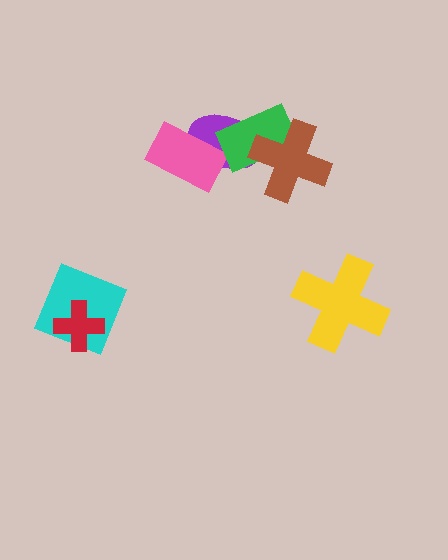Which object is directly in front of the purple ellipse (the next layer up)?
The pink rectangle is directly in front of the purple ellipse.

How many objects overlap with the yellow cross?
0 objects overlap with the yellow cross.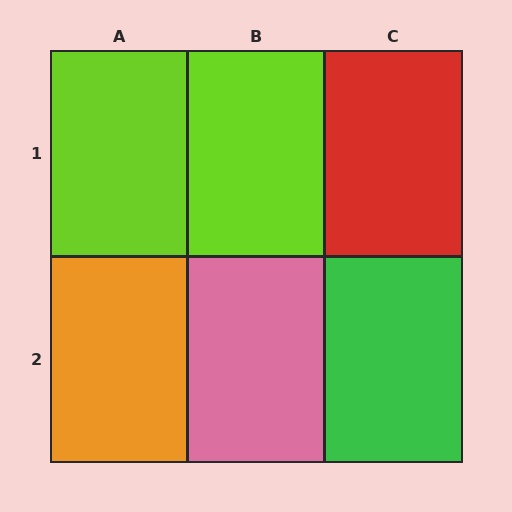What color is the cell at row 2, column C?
Green.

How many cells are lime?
2 cells are lime.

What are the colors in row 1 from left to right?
Lime, lime, red.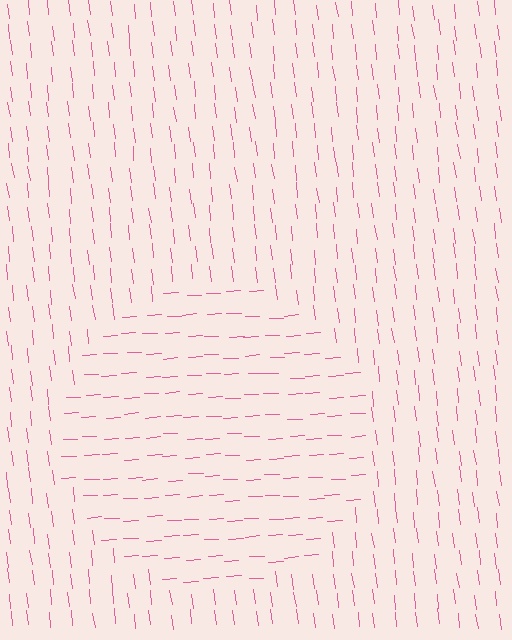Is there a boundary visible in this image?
Yes, there is a texture boundary formed by a change in line orientation.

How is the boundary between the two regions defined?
The boundary is defined purely by a change in line orientation (approximately 86 degrees difference). All lines are the same color and thickness.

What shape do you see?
I see a circle.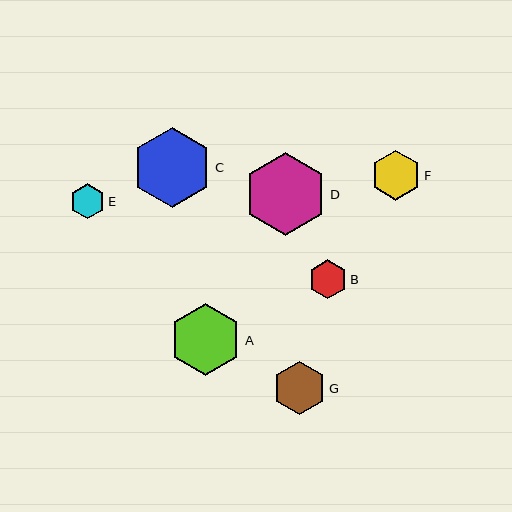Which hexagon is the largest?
Hexagon D is the largest with a size of approximately 83 pixels.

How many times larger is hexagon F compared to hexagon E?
Hexagon F is approximately 1.4 times the size of hexagon E.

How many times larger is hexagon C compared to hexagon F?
Hexagon C is approximately 1.6 times the size of hexagon F.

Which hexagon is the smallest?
Hexagon E is the smallest with a size of approximately 35 pixels.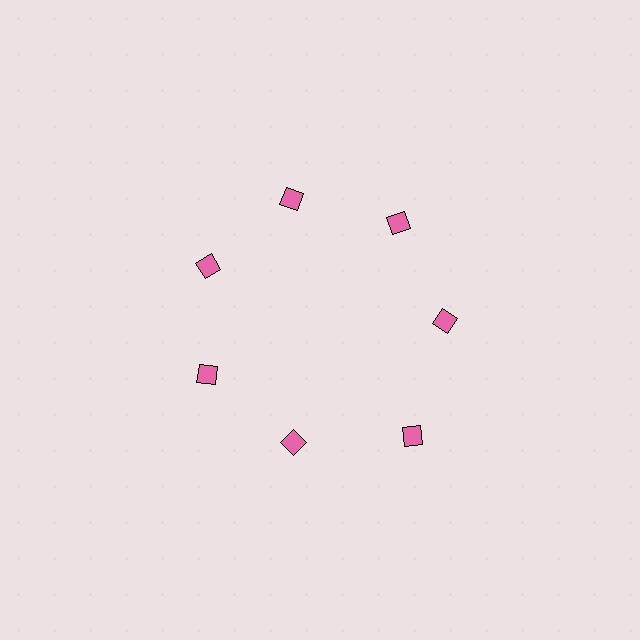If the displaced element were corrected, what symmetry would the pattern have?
It would have 7-fold rotational symmetry — the pattern would map onto itself every 51 degrees.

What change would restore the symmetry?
The symmetry would be restored by moving it inward, back onto the ring so that all 7 diamonds sit at equal angles and equal distance from the center.